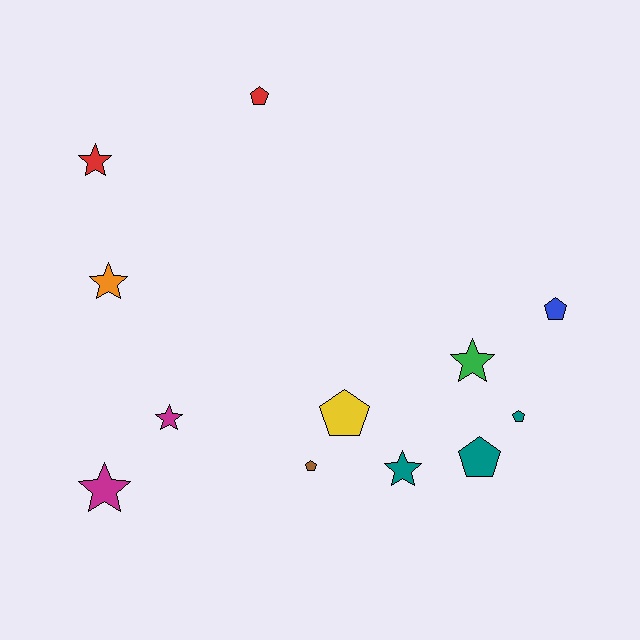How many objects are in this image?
There are 12 objects.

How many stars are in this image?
There are 6 stars.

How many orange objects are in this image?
There is 1 orange object.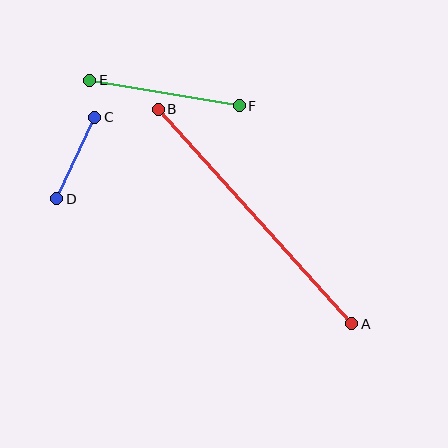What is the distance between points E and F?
The distance is approximately 152 pixels.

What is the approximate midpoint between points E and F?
The midpoint is at approximately (165, 93) pixels.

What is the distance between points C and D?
The distance is approximately 89 pixels.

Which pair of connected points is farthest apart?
Points A and B are farthest apart.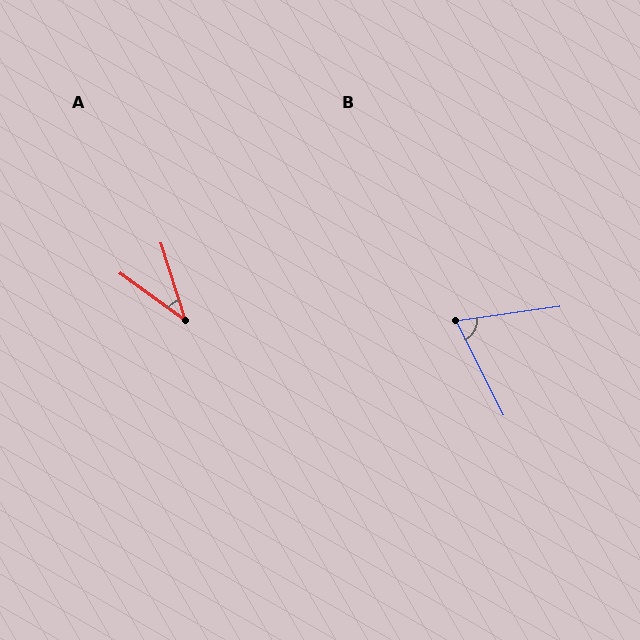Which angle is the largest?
B, at approximately 71 degrees.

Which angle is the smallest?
A, at approximately 37 degrees.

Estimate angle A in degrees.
Approximately 37 degrees.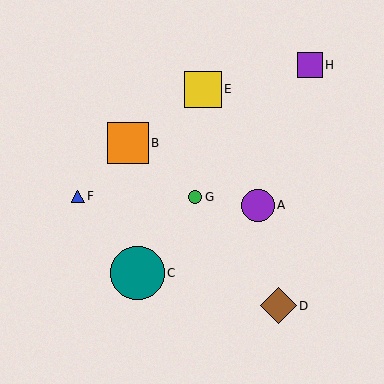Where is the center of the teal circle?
The center of the teal circle is at (137, 273).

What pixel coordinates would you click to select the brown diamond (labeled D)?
Click at (278, 306) to select the brown diamond D.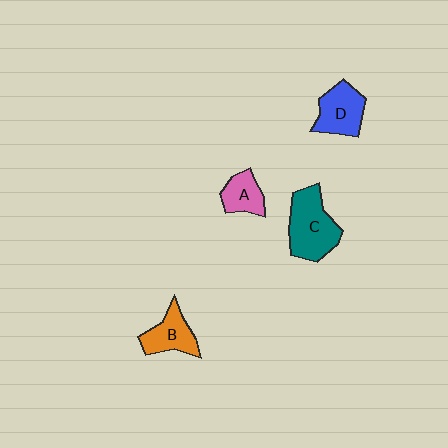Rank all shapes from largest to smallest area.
From largest to smallest: C (teal), D (blue), B (orange), A (pink).